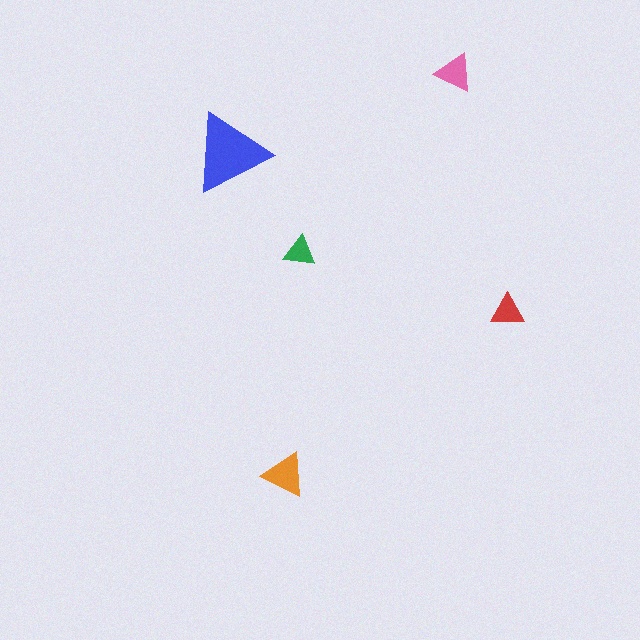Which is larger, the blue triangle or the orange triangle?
The blue one.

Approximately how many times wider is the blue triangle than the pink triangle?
About 2 times wider.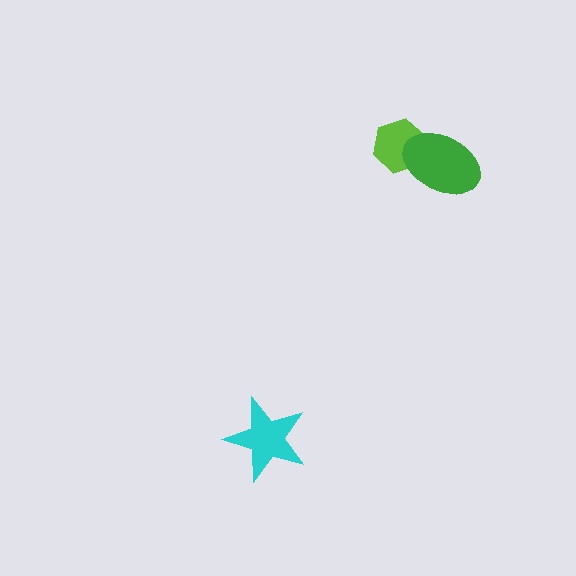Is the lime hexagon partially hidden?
Yes, it is partially covered by another shape.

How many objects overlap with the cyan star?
0 objects overlap with the cyan star.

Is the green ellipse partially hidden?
No, no other shape covers it.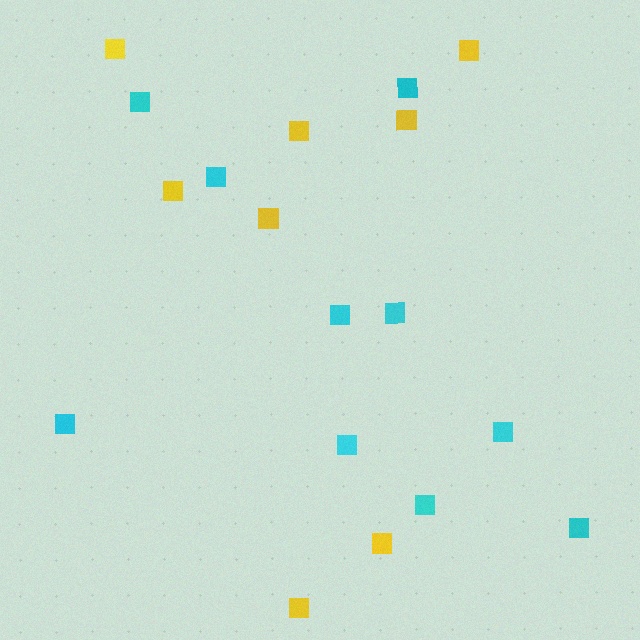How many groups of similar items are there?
There are 2 groups: one group of yellow squares (8) and one group of cyan squares (10).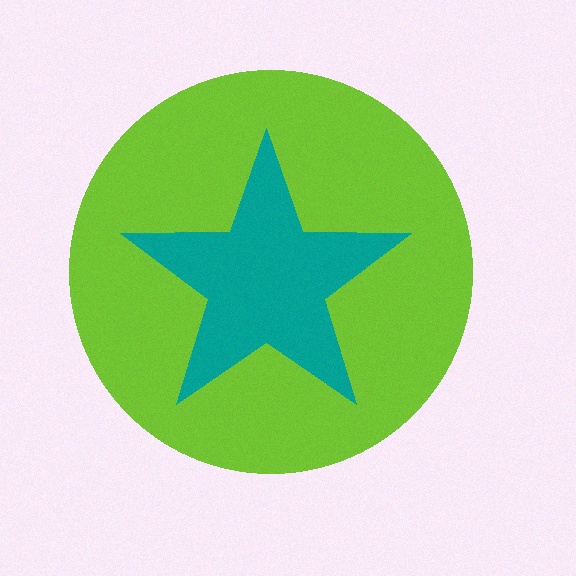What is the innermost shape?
The teal star.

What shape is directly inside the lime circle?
The teal star.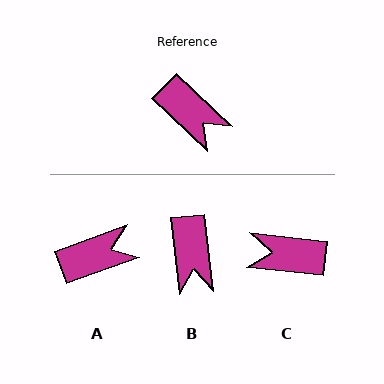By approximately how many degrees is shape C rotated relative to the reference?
Approximately 142 degrees clockwise.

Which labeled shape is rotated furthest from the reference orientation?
C, about 142 degrees away.